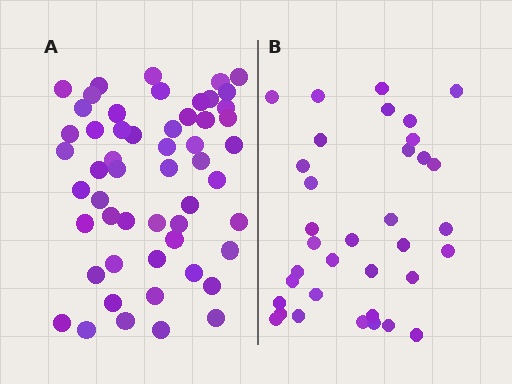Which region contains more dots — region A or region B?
Region A (the left region) has more dots.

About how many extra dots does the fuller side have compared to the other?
Region A has approximately 20 more dots than region B.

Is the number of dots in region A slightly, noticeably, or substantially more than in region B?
Region A has substantially more. The ratio is roughly 1.5 to 1.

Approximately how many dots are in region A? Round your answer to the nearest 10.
About 50 dots. (The exact count is 54, which rounds to 50.)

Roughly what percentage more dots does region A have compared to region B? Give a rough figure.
About 55% more.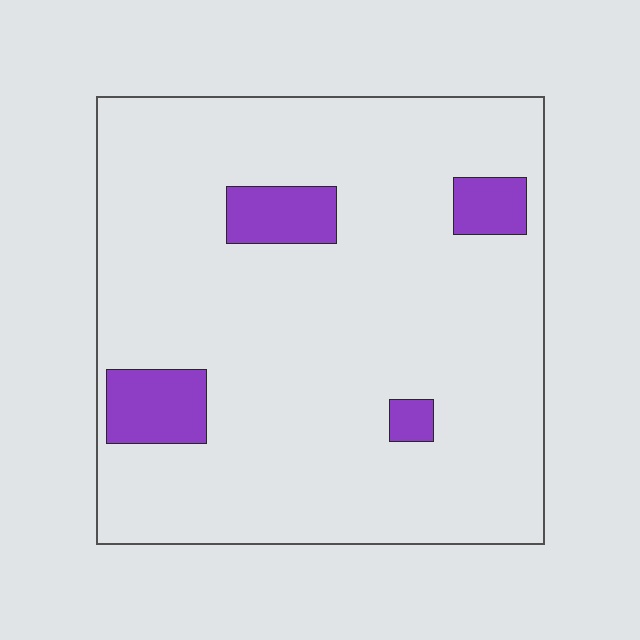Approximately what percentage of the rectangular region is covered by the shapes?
Approximately 10%.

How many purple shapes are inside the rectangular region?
4.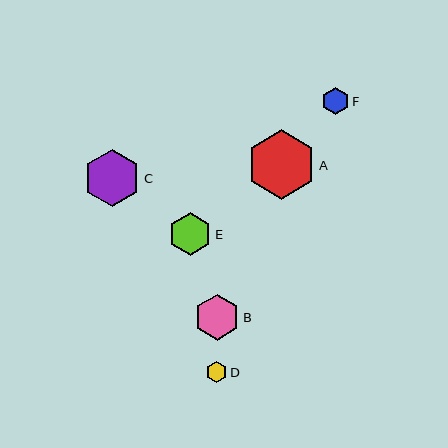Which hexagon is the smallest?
Hexagon D is the smallest with a size of approximately 21 pixels.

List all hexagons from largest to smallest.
From largest to smallest: A, C, B, E, F, D.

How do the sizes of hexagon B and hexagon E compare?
Hexagon B and hexagon E are approximately the same size.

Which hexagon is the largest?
Hexagon A is the largest with a size of approximately 69 pixels.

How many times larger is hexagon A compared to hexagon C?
Hexagon A is approximately 1.2 times the size of hexagon C.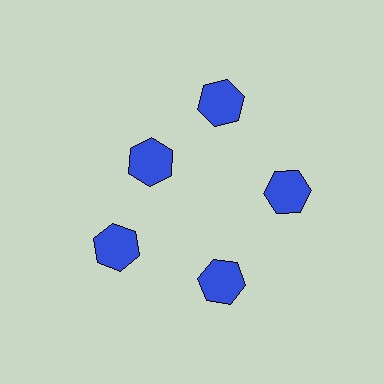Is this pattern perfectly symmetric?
No. The 5 blue hexagons are arranged in a ring, but one element near the 10 o'clock position is pulled inward toward the center, breaking the 5-fold rotational symmetry.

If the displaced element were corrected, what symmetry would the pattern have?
It would have 5-fold rotational symmetry — the pattern would map onto itself every 72 degrees.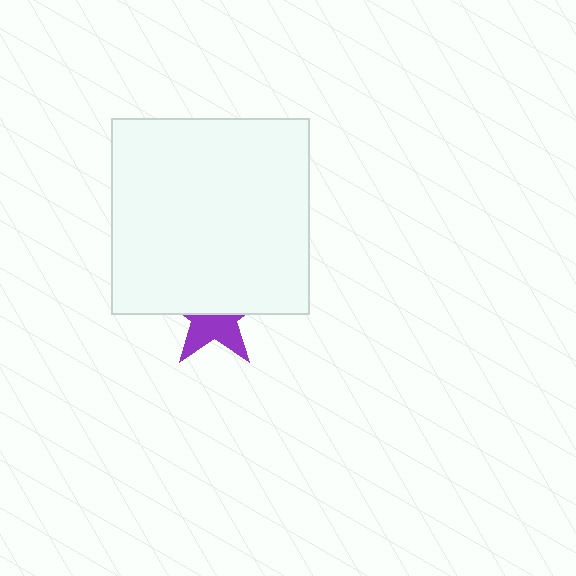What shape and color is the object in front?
The object in front is a white rectangle.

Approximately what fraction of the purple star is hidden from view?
Roughly 56% of the purple star is hidden behind the white rectangle.